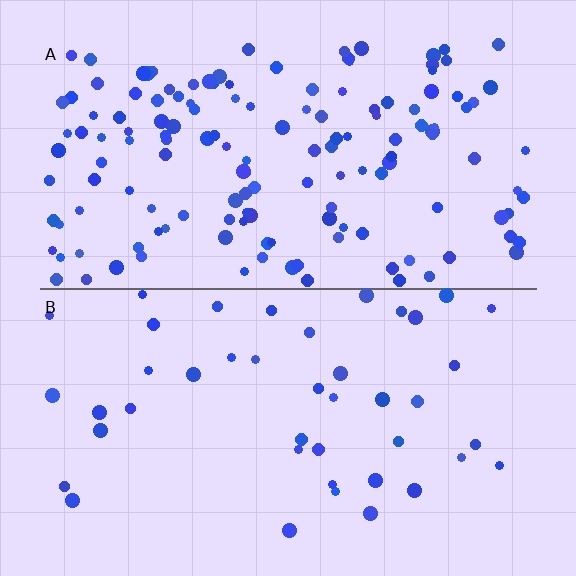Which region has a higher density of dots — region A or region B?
A (the top).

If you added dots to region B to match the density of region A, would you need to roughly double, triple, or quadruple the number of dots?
Approximately triple.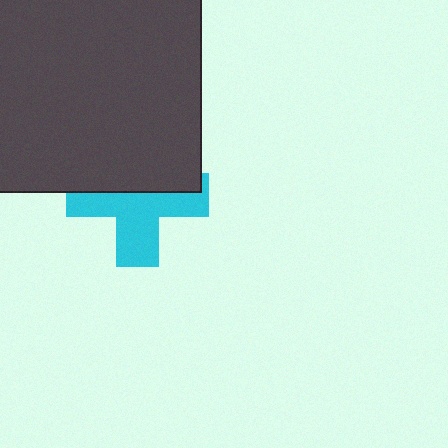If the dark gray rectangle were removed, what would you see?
You would see the complete cyan cross.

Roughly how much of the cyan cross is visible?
About half of it is visible (roughly 54%).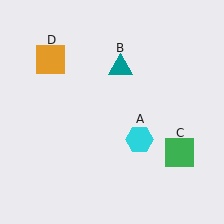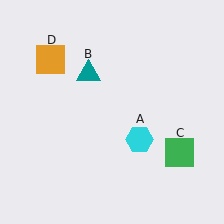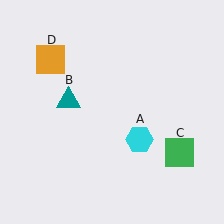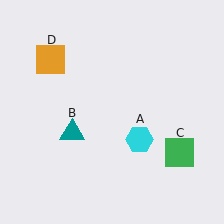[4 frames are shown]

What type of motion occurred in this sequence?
The teal triangle (object B) rotated counterclockwise around the center of the scene.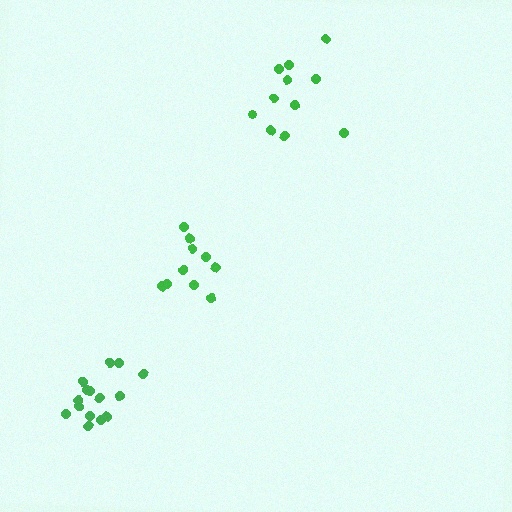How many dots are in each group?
Group 1: 11 dots, Group 2: 10 dots, Group 3: 15 dots (36 total).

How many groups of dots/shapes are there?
There are 3 groups.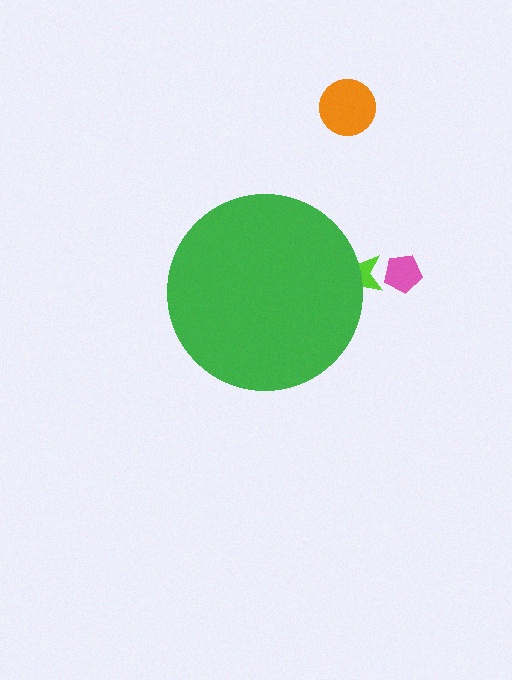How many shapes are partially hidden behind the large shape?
1 shape is partially hidden.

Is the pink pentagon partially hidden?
No, the pink pentagon is fully visible.